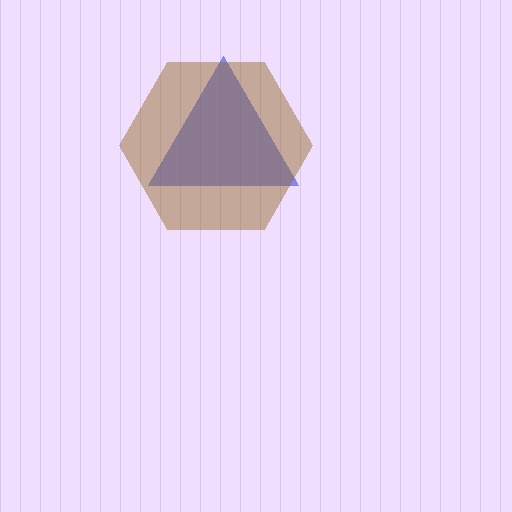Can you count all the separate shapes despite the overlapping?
Yes, there are 2 separate shapes.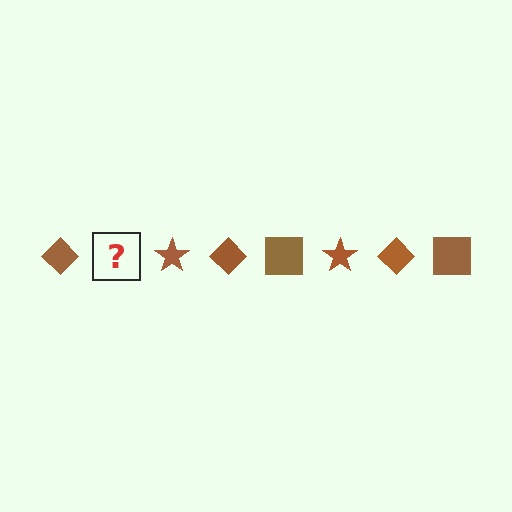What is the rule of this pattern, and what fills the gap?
The rule is that the pattern cycles through diamond, square, star shapes in brown. The gap should be filled with a brown square.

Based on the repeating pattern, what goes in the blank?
The blank should be a brown square.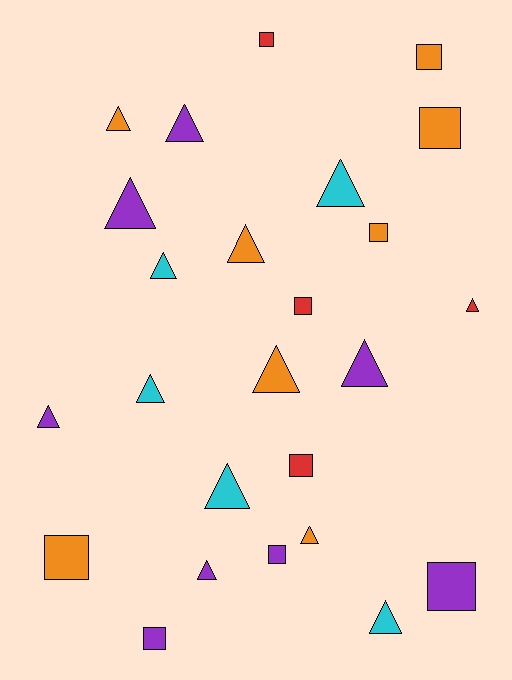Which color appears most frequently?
Purple, with 8 objects.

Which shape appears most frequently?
Triangle, with 15 objects.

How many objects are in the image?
There are 25 objects.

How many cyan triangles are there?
There are 5 cyan triangles.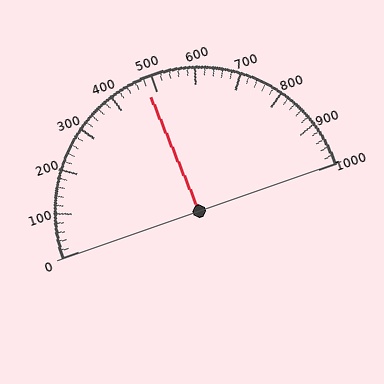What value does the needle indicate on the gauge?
The needle indicates approximately 480.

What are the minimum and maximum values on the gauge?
The gauge ranges from 0 to 1000.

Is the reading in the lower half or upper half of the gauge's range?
The reading is in the lower half of the range (0 to 1000).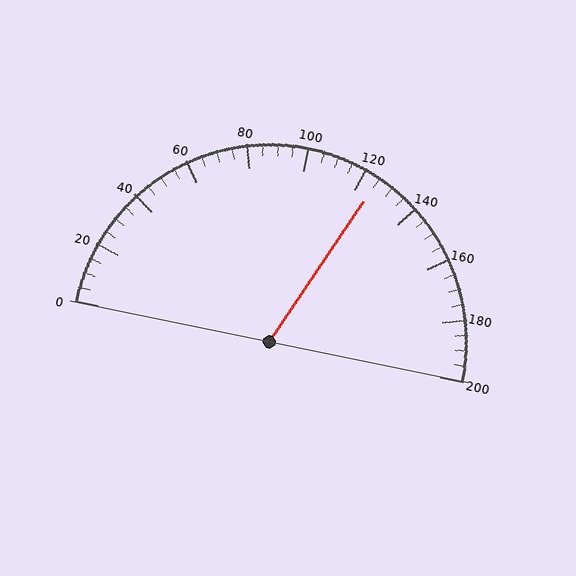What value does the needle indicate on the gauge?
The needle indicates approximately 125.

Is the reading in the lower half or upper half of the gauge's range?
The reading is in the upper half of the range (0 to 200).